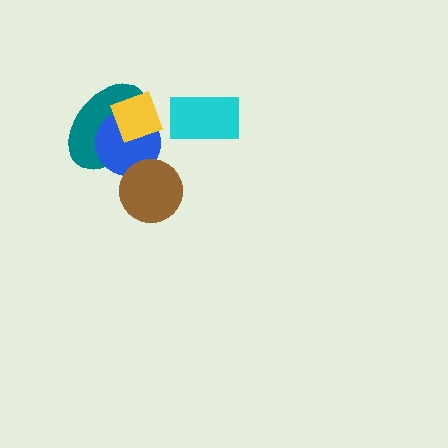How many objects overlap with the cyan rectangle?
0 objects overlap with the cyan rectangle.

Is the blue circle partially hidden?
Yes, it is partially covered by another shape.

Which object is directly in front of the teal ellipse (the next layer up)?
The blue circle is directly in front of the teal ellipse.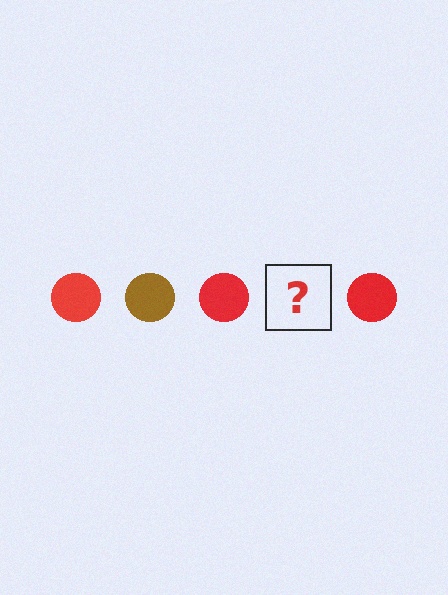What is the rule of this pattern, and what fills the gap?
The rule is that the pattern cycles through red, brown circles. The gap should be filled with a brown circle.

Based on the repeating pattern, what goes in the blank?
The blank should be a brown circle.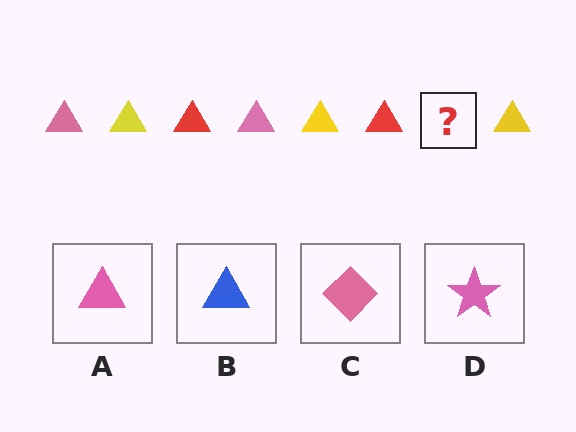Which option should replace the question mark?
Option A.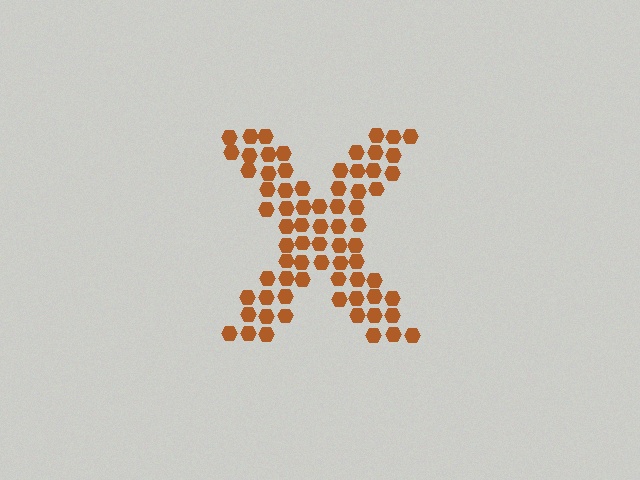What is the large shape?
The large shape is the letter X.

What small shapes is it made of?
It is made of small hexagons.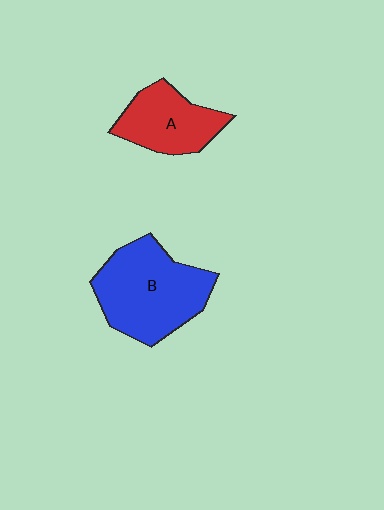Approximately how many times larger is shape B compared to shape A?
Approximately 1.6 times.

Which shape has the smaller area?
Shape A (red).